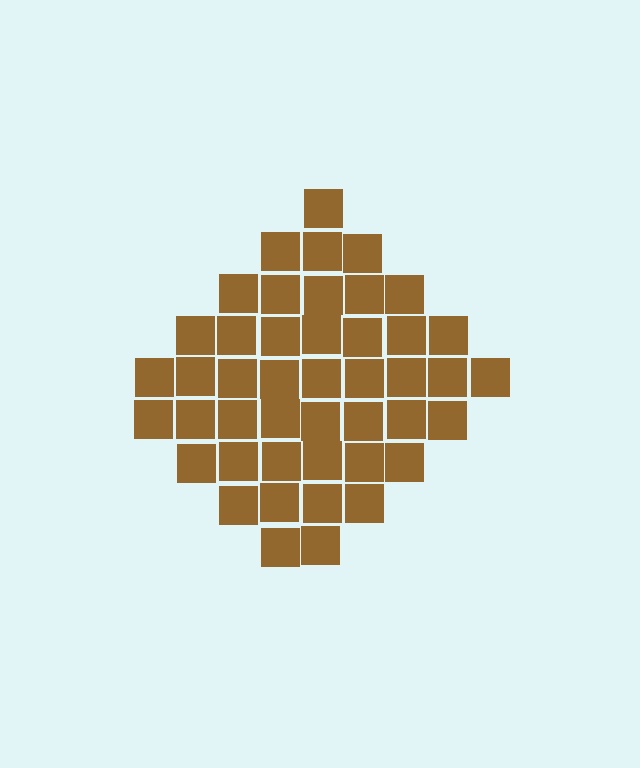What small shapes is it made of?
It is made of small squares.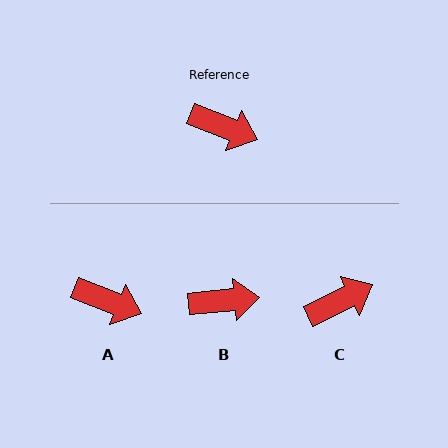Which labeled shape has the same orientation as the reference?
A.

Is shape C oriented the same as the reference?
No, it is off by about 48 degrees.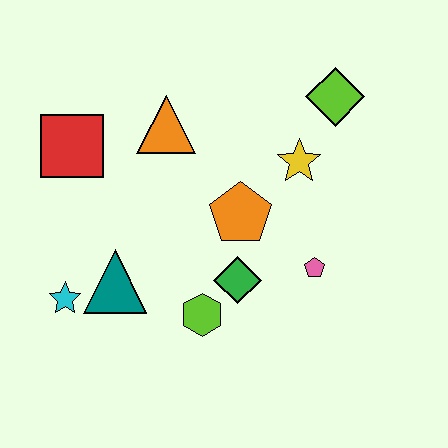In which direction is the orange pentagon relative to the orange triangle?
The orange pentagon is below the orange triangle.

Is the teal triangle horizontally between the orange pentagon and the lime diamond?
No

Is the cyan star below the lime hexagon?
No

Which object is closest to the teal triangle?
The cyan star is closest to the teal triangle.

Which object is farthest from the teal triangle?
The lime diamond is farthest from the teal triangle.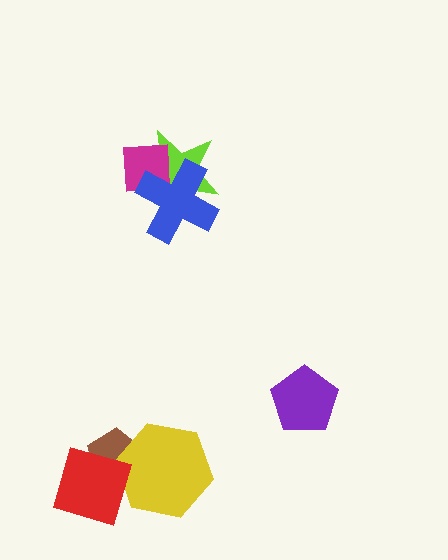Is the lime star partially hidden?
Yes, it is partially covered by another shape.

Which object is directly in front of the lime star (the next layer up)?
The magenta square is directly in front of the lime star.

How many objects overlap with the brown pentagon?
2 objects overlap with the brown pentagon.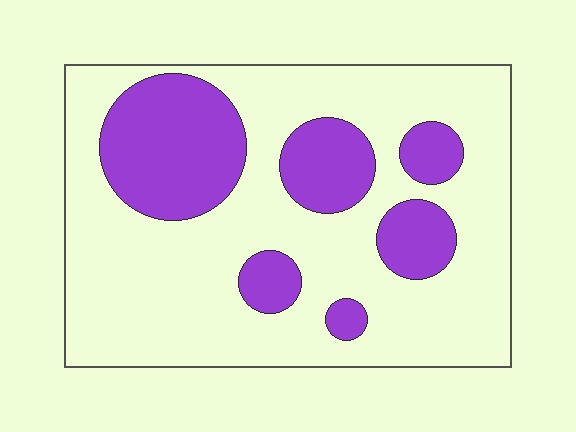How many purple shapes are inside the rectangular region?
6.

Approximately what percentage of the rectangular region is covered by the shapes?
Approximately 30%.